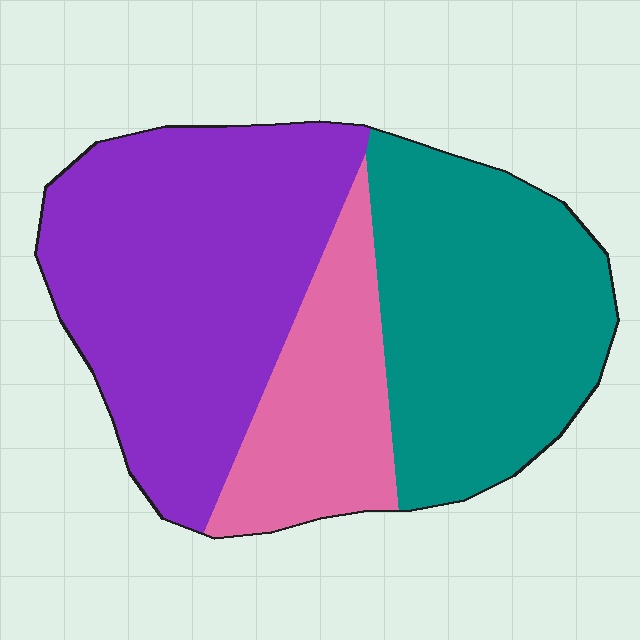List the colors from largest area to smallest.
From largest to smallest: purple, teal, pink.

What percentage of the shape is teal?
Teal covers around 35% of the shape.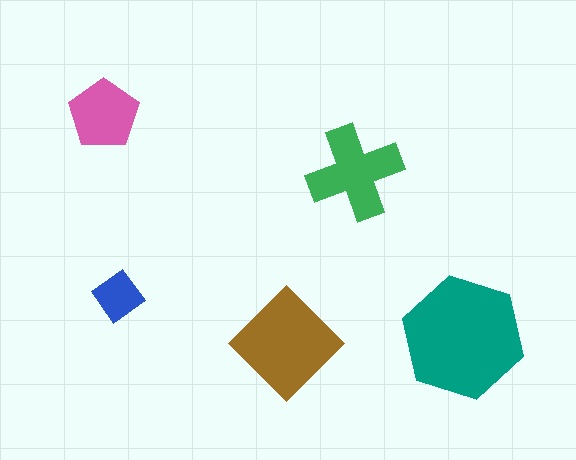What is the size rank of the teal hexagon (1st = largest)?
1st.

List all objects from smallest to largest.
The blue diamond, the pink pentagon, the green cross, the brown diamond, the teal hexagon.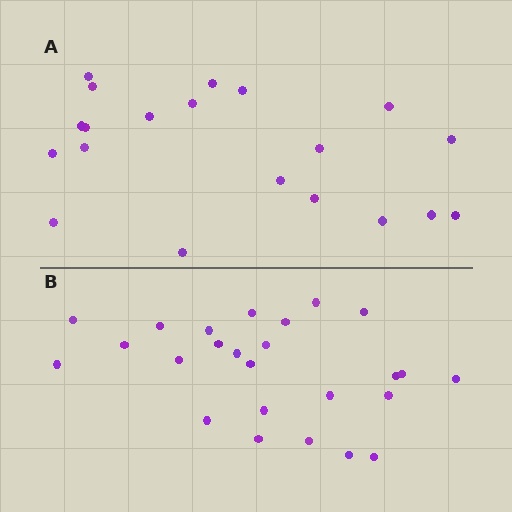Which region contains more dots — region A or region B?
Region B (the bottom region) has more dots.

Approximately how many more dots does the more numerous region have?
Region B has about 5 more dots than region A.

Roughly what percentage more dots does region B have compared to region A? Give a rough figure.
About 25% more.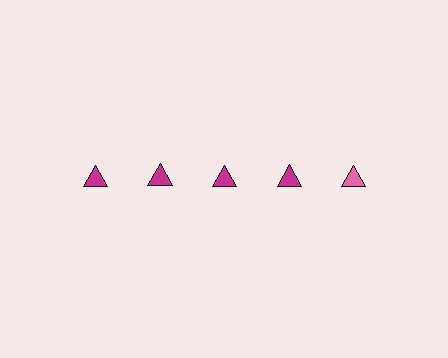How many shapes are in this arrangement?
There are 5 shapes arranged in a grid pattern.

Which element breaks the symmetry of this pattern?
The pink triangle in the top row, rightmost column breaks the symmetry. All other shapes are magenta triangles.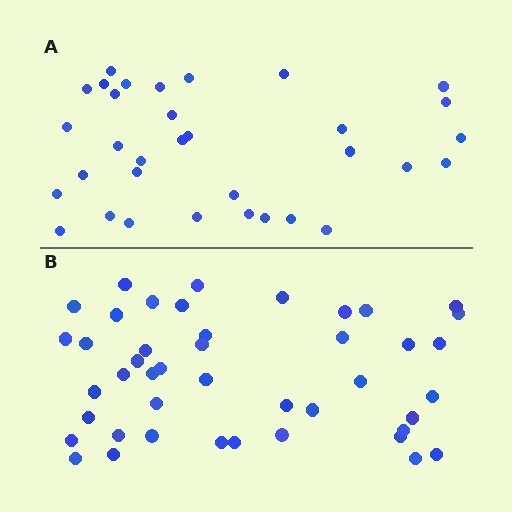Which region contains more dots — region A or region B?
Region B (the bottom region) has more dots.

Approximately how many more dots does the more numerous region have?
Region B has roughly 12 or so more dots than region A.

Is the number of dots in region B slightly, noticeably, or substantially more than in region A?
Region B has noticeably more, but not dramatically so. The ratio is roughly 1.3 to 1.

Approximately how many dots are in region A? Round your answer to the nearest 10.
About 30 dots. (The exact count is 33, which rounds to 30.)